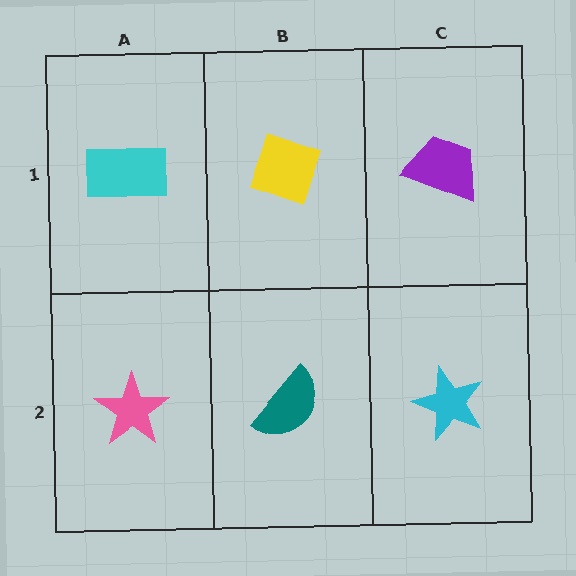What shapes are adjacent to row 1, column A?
A pink star (row 2, column A), a yellow diamond (row 1, column B).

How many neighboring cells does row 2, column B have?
3.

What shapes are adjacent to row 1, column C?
A cyan star (row 2, column C), a yellow diamond (row 1, column B).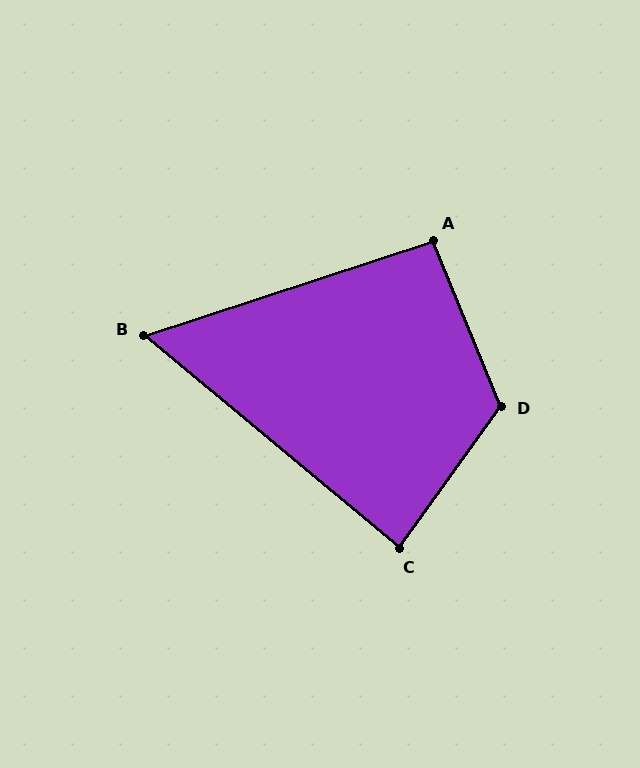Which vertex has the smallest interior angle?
B, at approximately 58 degrees.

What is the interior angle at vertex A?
Approximately 94 degrees (approximately right).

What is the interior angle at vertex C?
Approximately 86 degrees (approximately right).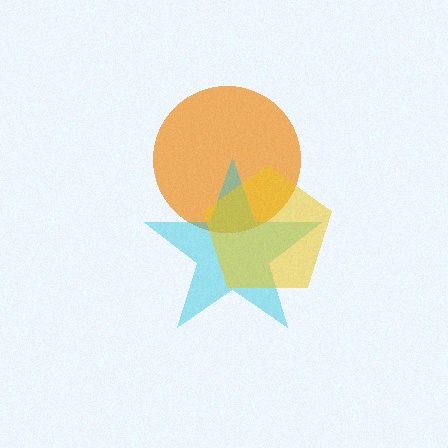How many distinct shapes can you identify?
There are 3 distinct shapes: an orange circle, a cyan star, a yellow pentagon.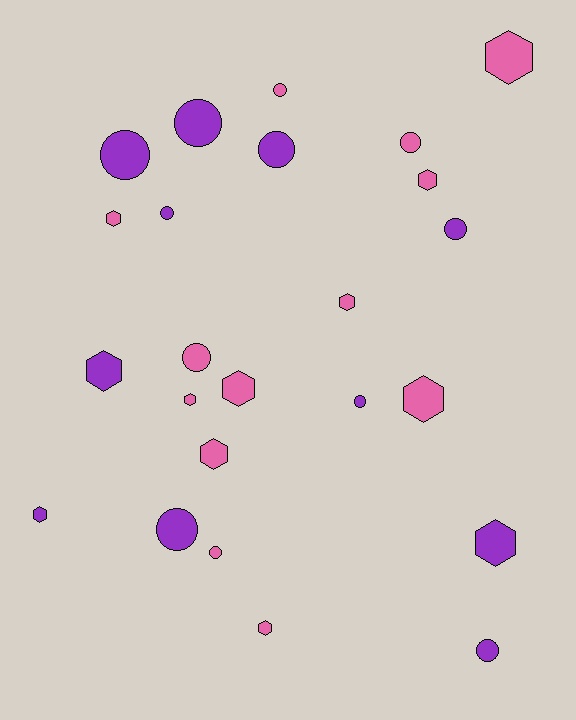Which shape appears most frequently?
Circle, with 12 objects.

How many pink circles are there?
There are 4 pink circles.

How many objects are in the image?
There are 24 objects.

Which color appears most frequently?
Pink, with 13 objects.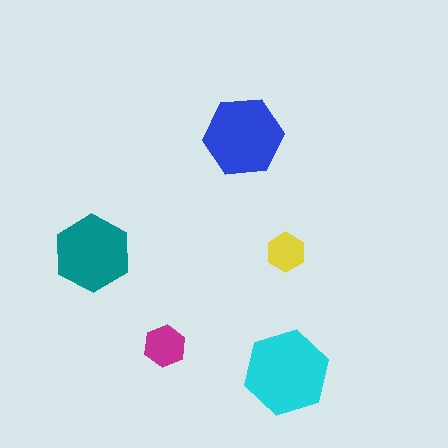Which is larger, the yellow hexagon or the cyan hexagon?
The cyan one.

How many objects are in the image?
There are 5 objects in the image.